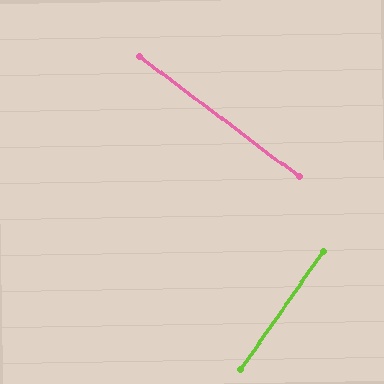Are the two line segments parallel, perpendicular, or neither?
Perpendicular — they meet at approximately 88°.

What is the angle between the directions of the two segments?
Approximately 88 degrees.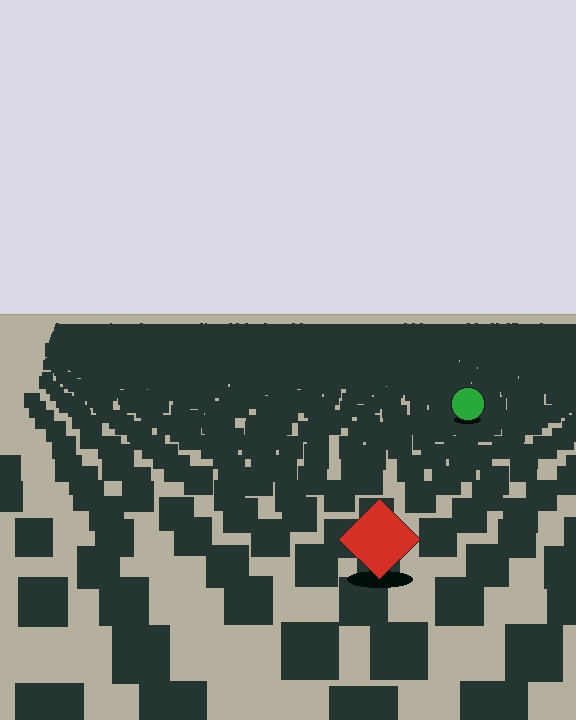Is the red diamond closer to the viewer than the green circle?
Yes. The red diamond is closer — you can tell from the texture gradient: the ground texture is coarser near it.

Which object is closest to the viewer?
The red diamond is closest. The texture marks near it are larger and more spread out.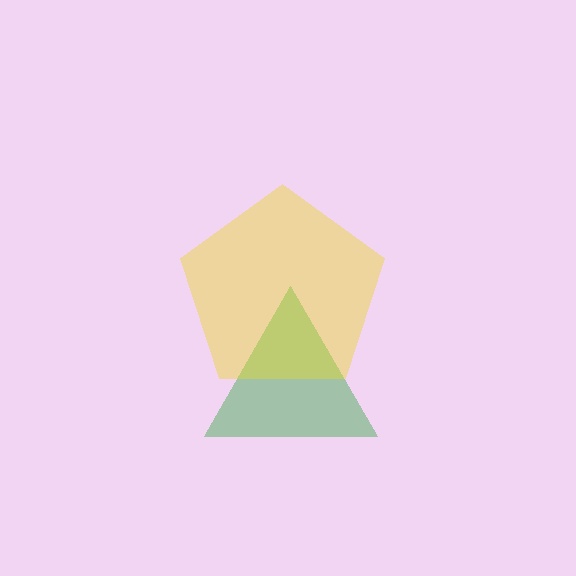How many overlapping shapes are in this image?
There are 2 overlapping shapes in the image.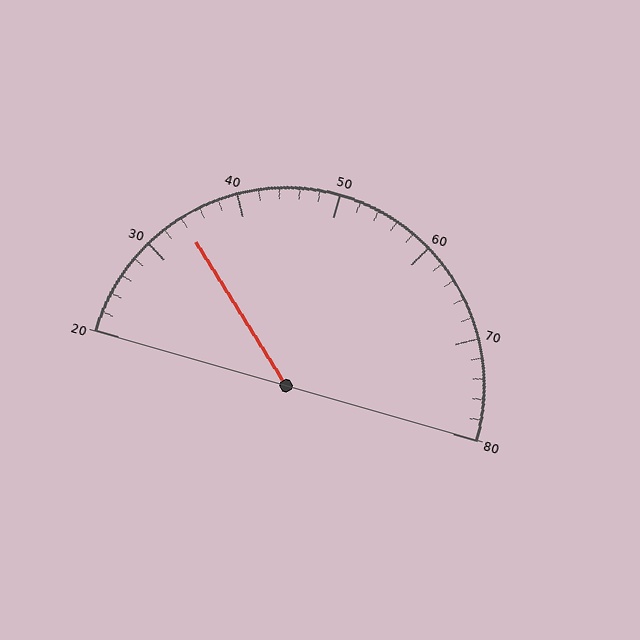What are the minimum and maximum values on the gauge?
The gauge ranges from 20 to 80.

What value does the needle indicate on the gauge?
The needle indicates approximately 34.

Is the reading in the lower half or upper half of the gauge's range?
The reading is in the lower half of the range (20 to 80).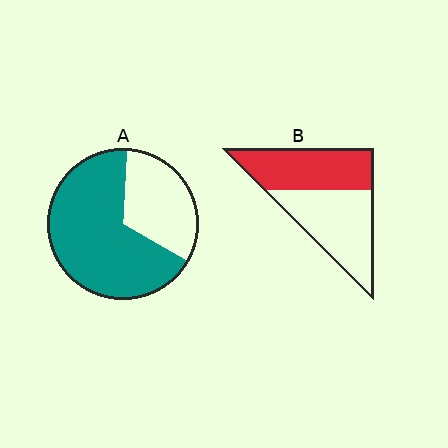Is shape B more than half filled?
Roughly half.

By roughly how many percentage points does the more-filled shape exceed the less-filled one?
By roughly 20 percentage points (A over B).